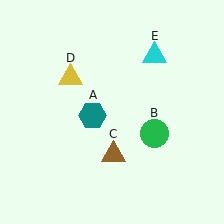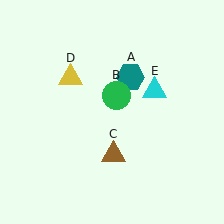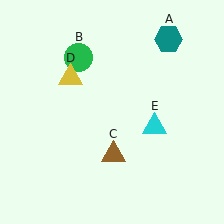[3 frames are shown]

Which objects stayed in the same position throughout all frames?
Brown triangle (object C) and yellow triangle (object D) remained stationary.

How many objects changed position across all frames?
3 objects changed position: teal hexagon (object A), green circle (object B), cyan triangle (object E).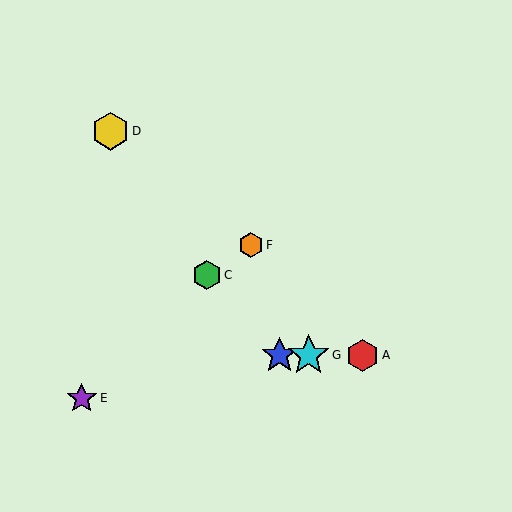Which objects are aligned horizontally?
Objects A, B, G are aligned horizontally.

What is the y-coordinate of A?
Object A is at y≈355.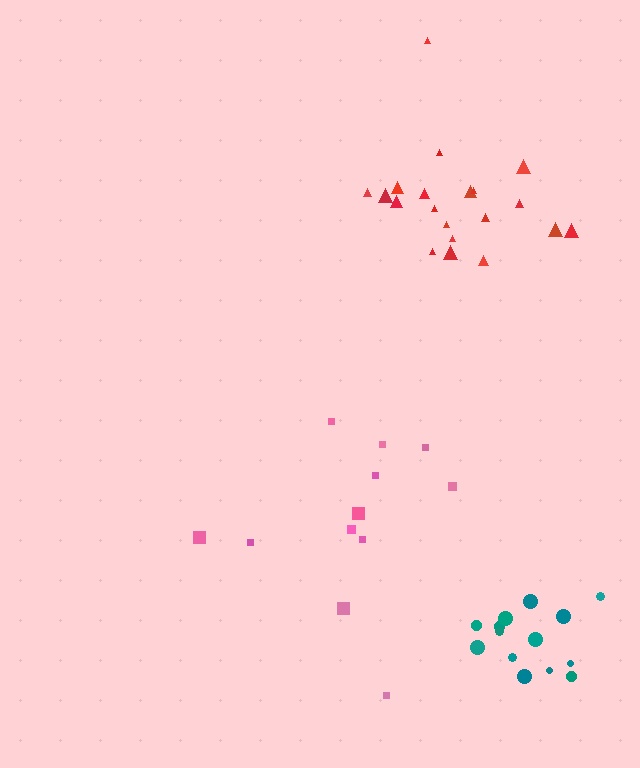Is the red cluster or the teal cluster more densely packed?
Teal.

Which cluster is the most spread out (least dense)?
Pink.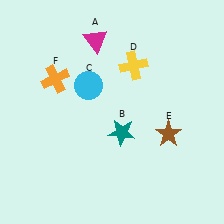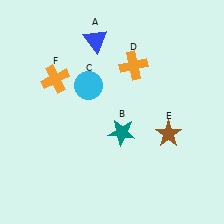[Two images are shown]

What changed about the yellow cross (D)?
In Image 1, D is yellow. In Image 2, it changed to orange.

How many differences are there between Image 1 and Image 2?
There are 2 differences between the two images.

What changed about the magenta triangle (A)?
In Image 1, A is magenta. In Image 2, it changed to blue.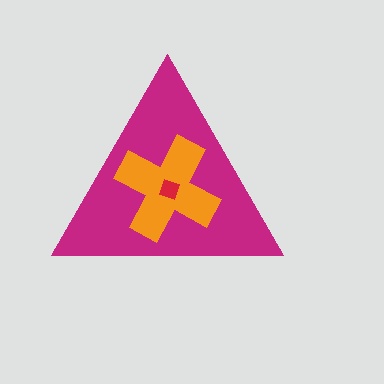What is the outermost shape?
The magenta triangle.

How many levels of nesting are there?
3.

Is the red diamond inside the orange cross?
Yes.